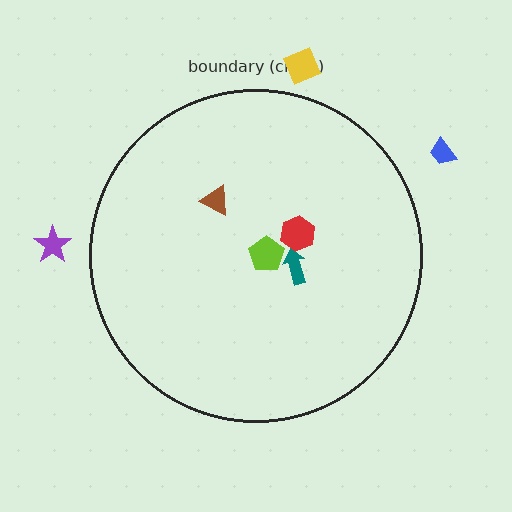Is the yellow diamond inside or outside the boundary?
Outside.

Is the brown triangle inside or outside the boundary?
Inside.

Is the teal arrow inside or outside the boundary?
Inside.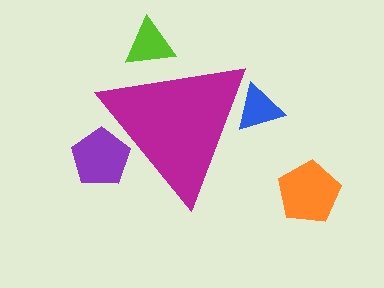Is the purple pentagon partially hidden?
Yes, the purple pentagon is partially hidden behind the magenta triangle.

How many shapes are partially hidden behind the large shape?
3 shapes are partially hidden.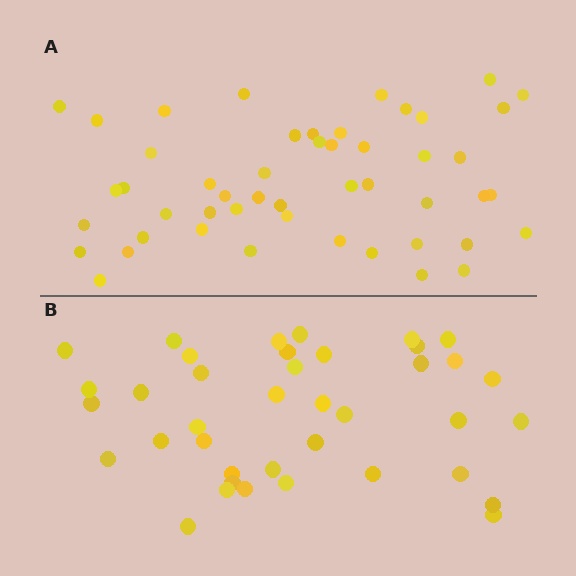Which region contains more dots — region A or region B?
Region A (the top region) has more dots.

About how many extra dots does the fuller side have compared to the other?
Region A has roughly 10 or so more dots than region B.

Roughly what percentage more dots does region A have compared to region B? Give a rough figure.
About 25% more.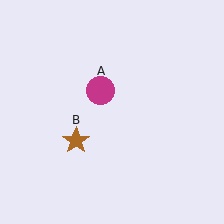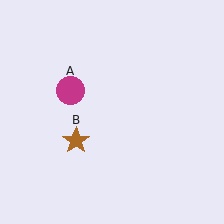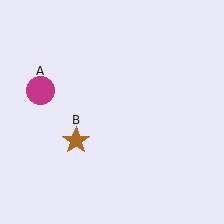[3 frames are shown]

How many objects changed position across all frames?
1 object changed position: magenta circle (object A).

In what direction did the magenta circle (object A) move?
The magenta circle (object A) moved left.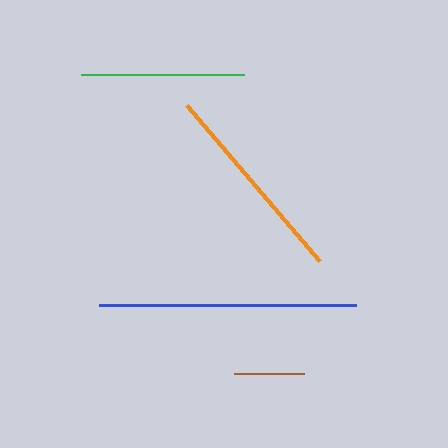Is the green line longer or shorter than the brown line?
The green line is longer than the brown line.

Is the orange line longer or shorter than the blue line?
The blue line is longer than the orange line.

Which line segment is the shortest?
The brown line is the shortest at approximately 70 pixels.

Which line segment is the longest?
The blue line is the longest at approximately 257 pixels.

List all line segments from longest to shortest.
From longest to shortest: blue, orange, green, brown.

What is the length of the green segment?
The green segment is approximately 163 pixels long.